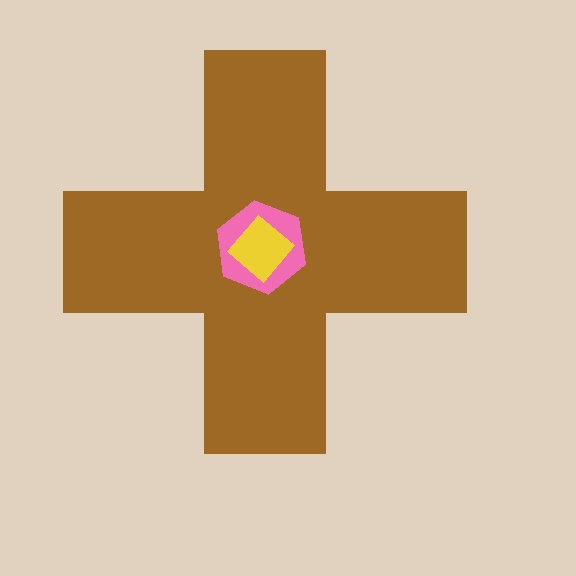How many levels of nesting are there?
3.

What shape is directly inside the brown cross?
The pink hexagon.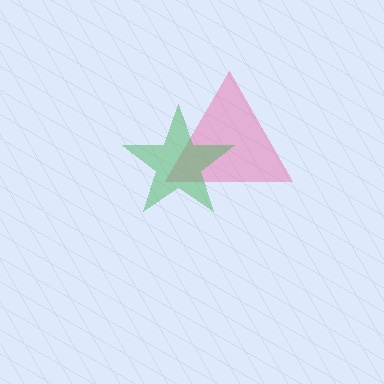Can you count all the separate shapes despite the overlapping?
Yes, there are 2 separate shapes.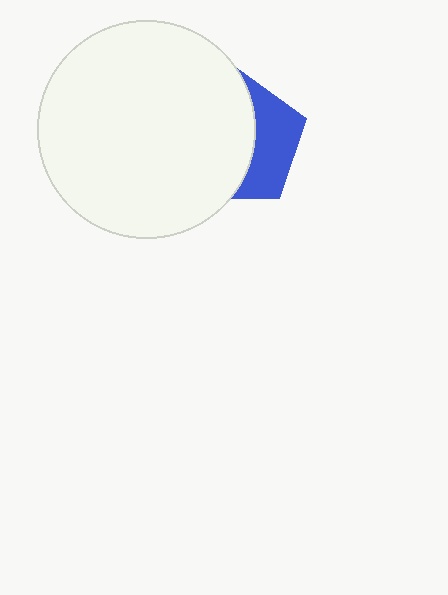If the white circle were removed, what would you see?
You would see the complete blue pentagon.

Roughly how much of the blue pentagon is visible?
A small part of it is visible (roughly 38%).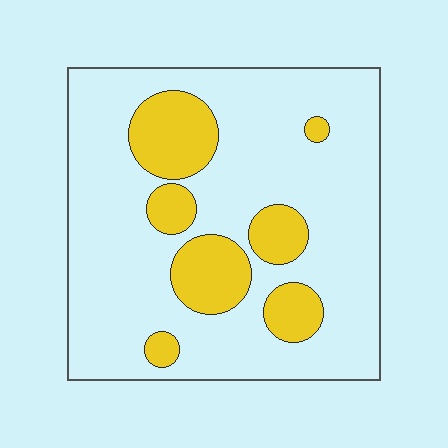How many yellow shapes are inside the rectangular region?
7.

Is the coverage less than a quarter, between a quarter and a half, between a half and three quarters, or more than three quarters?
Less than a quarter.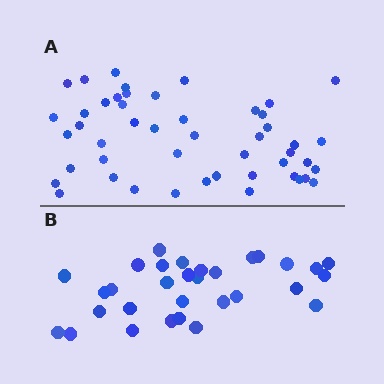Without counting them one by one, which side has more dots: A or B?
Region A (the top region) has more dots.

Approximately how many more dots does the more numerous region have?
Region A has approximately 15 more dots than region B.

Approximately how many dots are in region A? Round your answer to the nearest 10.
About 50 dots. (The exact count is 48, which rounds to 50.)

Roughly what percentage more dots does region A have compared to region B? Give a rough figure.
About 55% more.